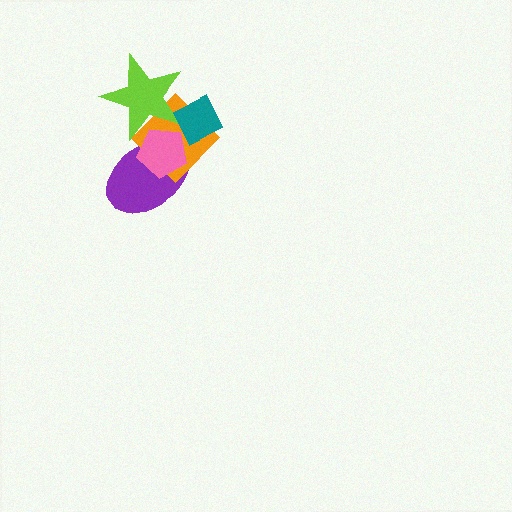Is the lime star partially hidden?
Yes, it is partially covered by another shape.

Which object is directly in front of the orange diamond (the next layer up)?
The lime star is directly in front of the orange diamond.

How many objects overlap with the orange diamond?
4 objects overlap with the orange diamond.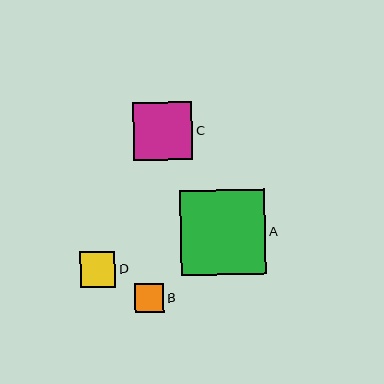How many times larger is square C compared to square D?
Square C is approximately 1.6 times the size of square D.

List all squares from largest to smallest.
From largest to smallest: A, C, D, B.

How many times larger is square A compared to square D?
Square A is approximately 2.4 times the size of square D.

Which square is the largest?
Square A is the largest with a size of approximately 85 pixels.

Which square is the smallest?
Square B is the smallest with a size of approximately 29 pixels.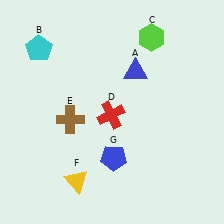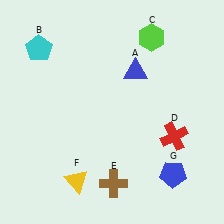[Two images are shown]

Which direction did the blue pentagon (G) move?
The blue pentagon (G) moved right.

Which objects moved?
The objects that moved are: the red cross (D), the brown cross (E), the blue pentagon (G).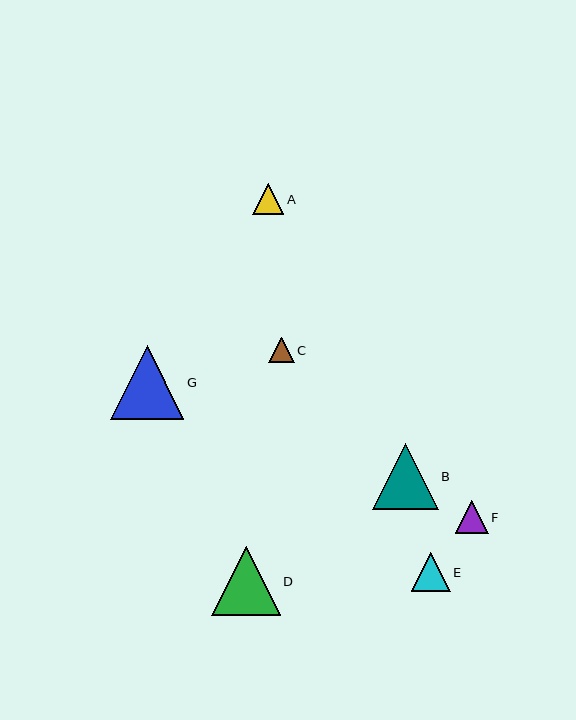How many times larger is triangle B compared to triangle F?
Triangle B is approximately 2.0 times the size of triangle F.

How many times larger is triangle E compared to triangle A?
Triangle E is approximately 1.3 times the size of triangle A.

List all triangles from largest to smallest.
From largest to smallest: G, D, B, E, F, A, C.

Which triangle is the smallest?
Triangle C is the smallest with a size of approximately 26 pixels.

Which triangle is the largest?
Triangle G is the largest with a size of approximately 73 pixels.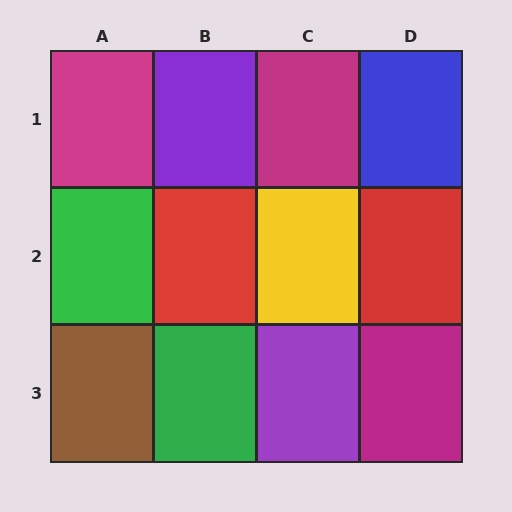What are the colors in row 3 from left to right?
Brown, green, purple, magenta.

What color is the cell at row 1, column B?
Purple.